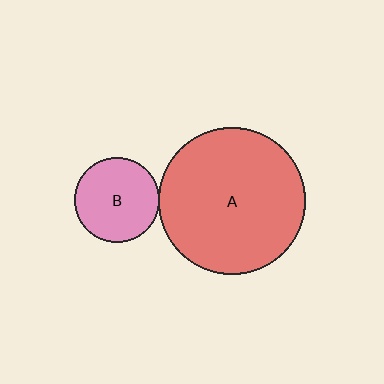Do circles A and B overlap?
Yes.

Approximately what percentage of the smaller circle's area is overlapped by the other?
Approximately 5%.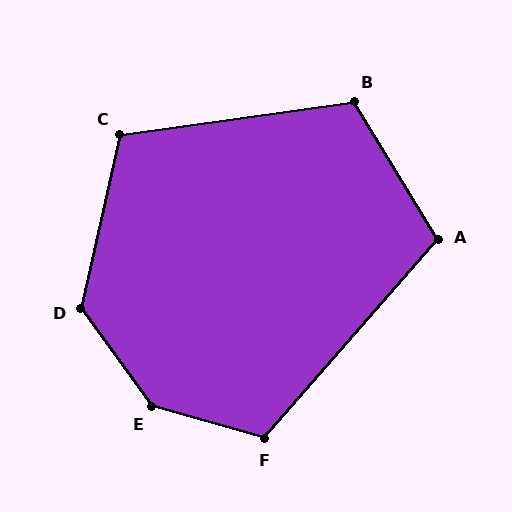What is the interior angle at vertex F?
Approximately 115 degrees (obtuse).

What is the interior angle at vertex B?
Approximately 113 degrees (obtuse).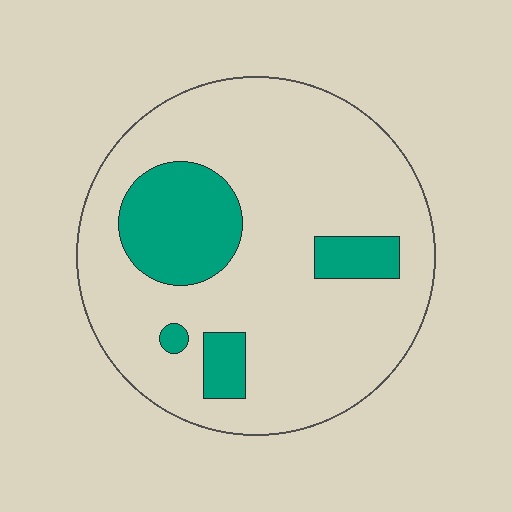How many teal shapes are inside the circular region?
4.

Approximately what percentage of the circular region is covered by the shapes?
Approximately 20%.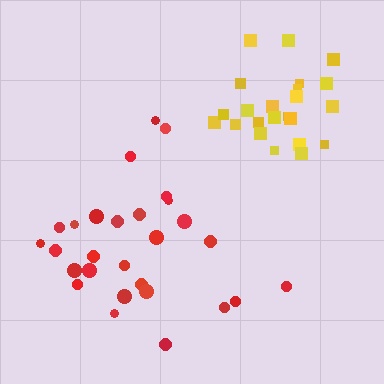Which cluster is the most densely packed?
Yellow.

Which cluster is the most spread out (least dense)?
Red.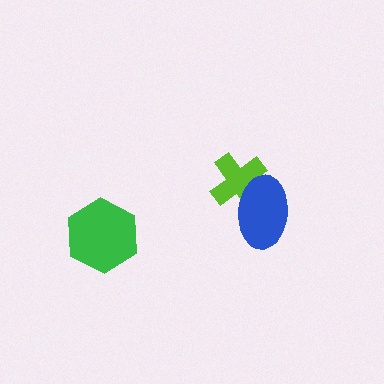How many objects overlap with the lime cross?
1 object overlaps with the lime cross.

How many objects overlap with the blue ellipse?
1 object overlaps with the blue ellipse.